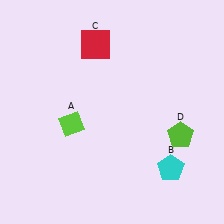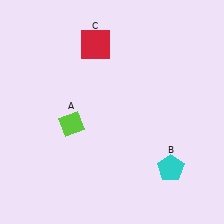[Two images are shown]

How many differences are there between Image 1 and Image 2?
There is 1 difference between the two images.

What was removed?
The lime pentagon (D) was removed in Image 2.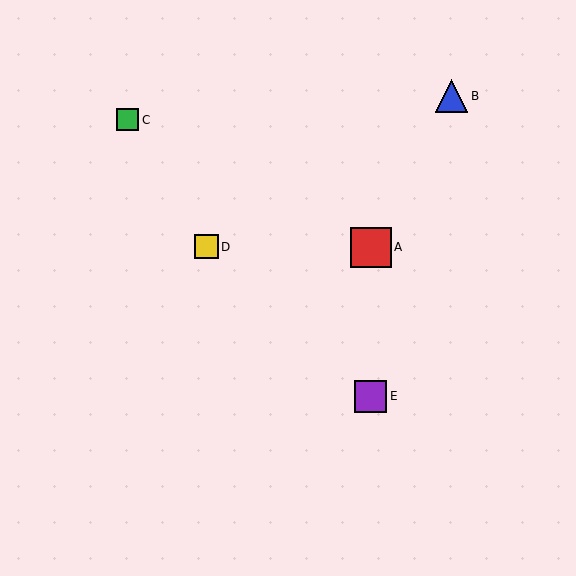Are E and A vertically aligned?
Yes, both are at x≈371.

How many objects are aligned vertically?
2 objects (A, E) are aligned vertically.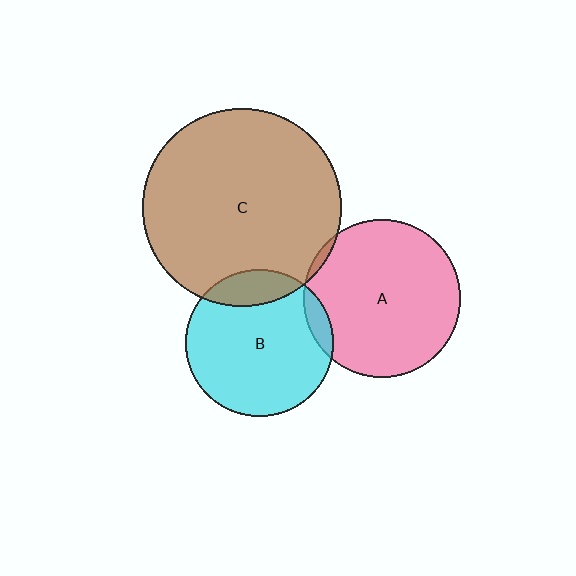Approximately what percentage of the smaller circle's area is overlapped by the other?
Approximately 5%.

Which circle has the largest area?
Circle C (brown).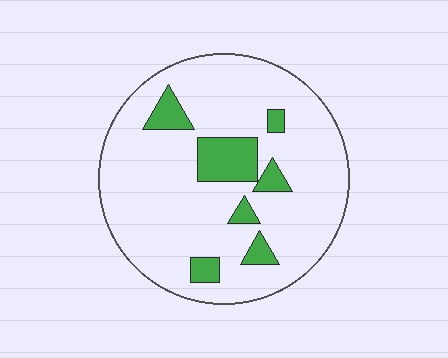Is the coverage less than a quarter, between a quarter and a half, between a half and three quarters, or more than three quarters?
Less than a quarter.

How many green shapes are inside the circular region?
7.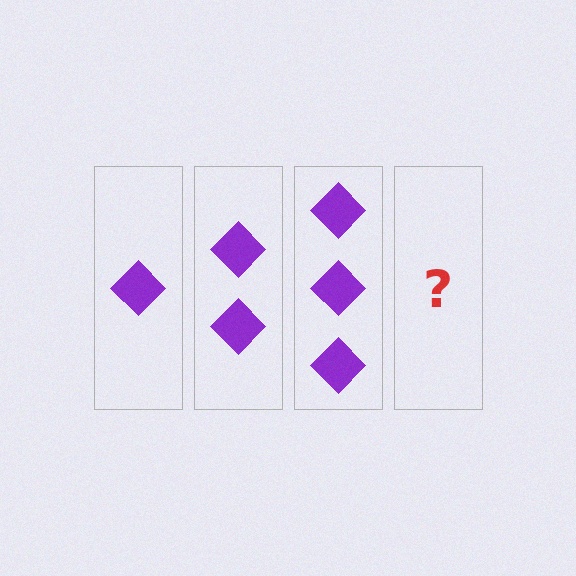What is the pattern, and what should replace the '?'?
The pattern is that each step adds one more diamond. The '?' should be 4 diamonds.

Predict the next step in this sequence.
The next step is 4 diamonds.